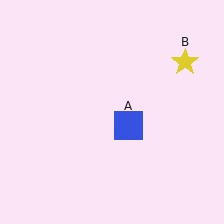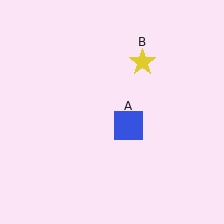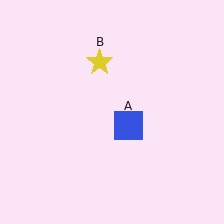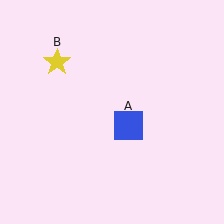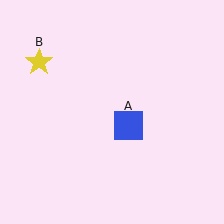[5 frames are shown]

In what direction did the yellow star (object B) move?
The yellow star (object B) moved left.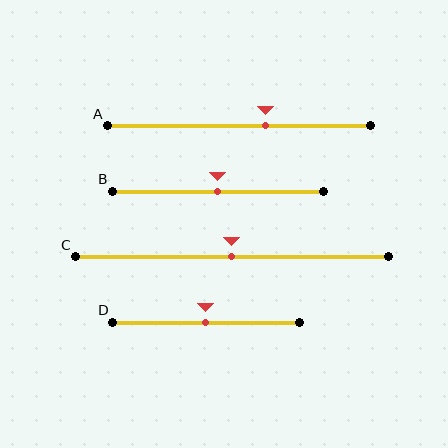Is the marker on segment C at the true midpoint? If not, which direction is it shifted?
Yes, the marker on segment C is at the true midpoint.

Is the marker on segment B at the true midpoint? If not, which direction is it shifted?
Yes, the marker on segment B is at the true midpoint.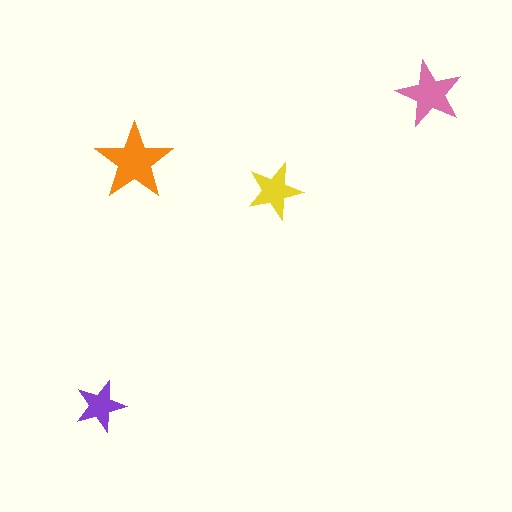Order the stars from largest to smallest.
the orange one, the pink one, the yellow one, the purple one.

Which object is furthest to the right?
The pink star is rightmost.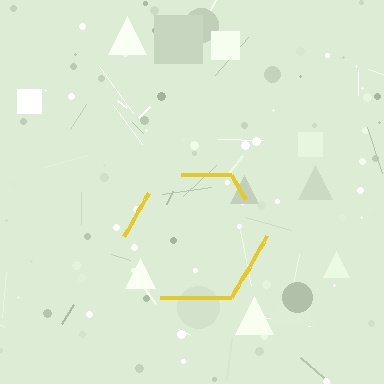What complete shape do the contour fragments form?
The contour fragments form a hexagon.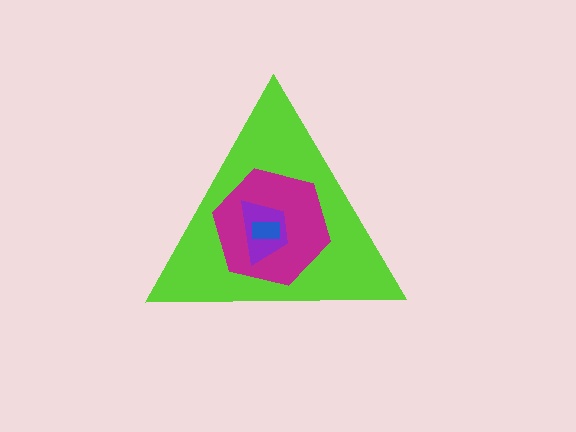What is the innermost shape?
The blue rectangle.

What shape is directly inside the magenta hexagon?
The purple trapezoid.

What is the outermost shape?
The lime triangle.